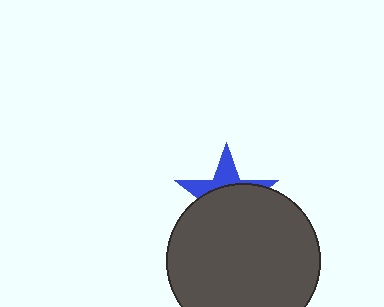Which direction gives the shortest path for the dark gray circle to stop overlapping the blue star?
Moving down gives the shortest separation.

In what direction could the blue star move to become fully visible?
The blue star could move up. That would shift it out from behind the dark gray circle entirely.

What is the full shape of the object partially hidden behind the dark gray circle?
The partially hidden object is a blue star.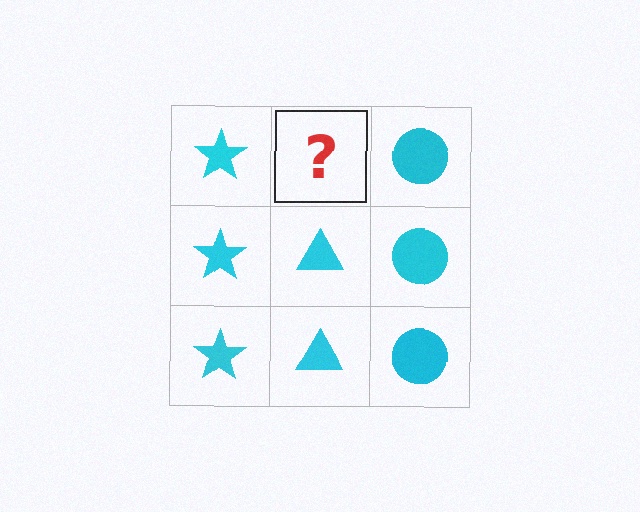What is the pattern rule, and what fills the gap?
The rule is that each column has a consistent shape. The gap should be filled with a cyan triangle.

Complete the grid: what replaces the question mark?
The question mark should be replaced with a cyan triangle.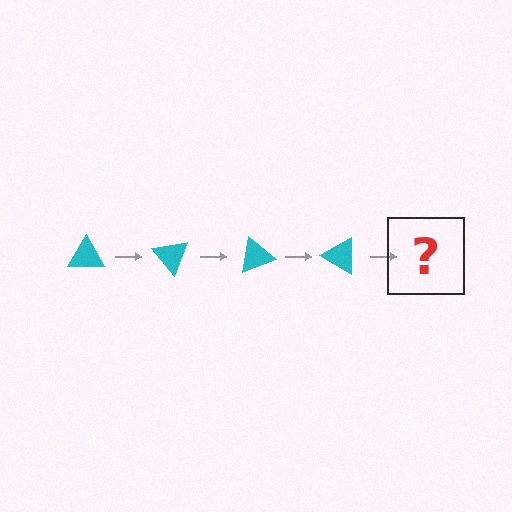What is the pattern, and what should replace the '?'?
The pattern is that the triangle rotates 50 degrees each step. The '?' should be a cyan triangle rotated 200 degrees.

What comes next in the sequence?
The next element should be a cyan triangle rotated 200 degrees.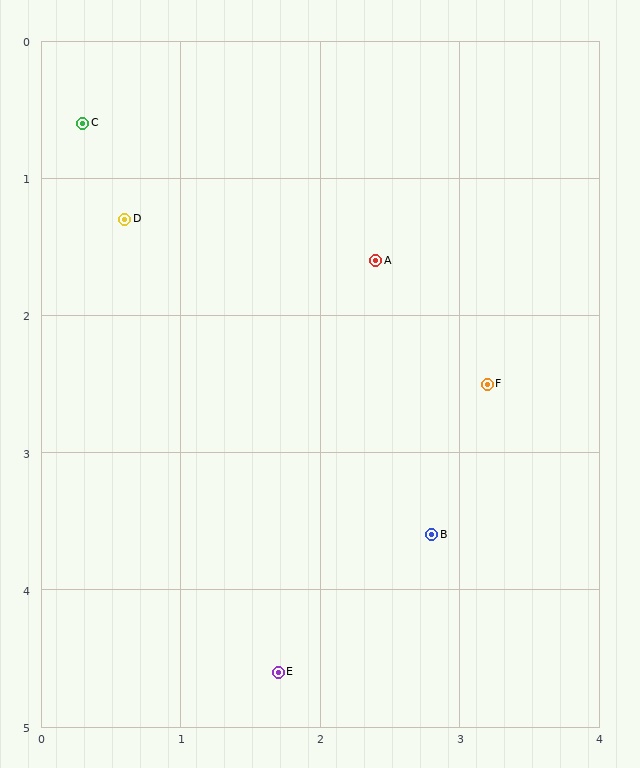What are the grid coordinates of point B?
Point B is at approximately (2.8, 3.6).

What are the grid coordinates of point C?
Point C is at approximately (0.3, 0.6).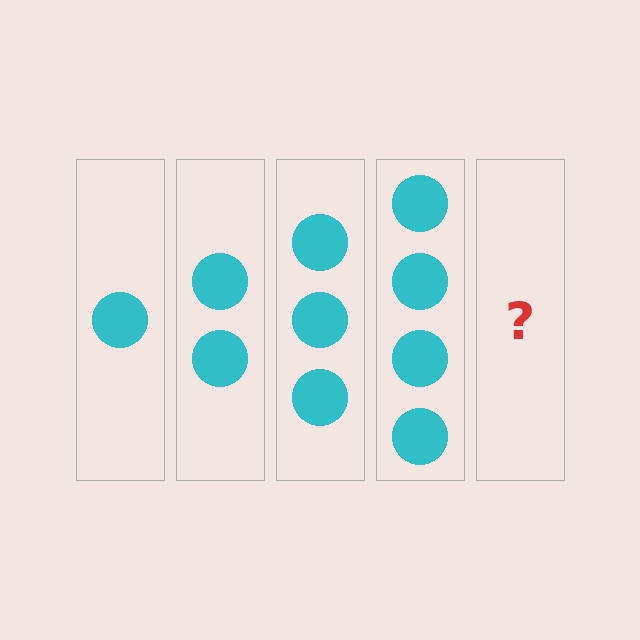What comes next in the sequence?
The next element should be 5 circles.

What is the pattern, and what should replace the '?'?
The pattern is that each step adds one more circle. The '?' should be 5 circles.